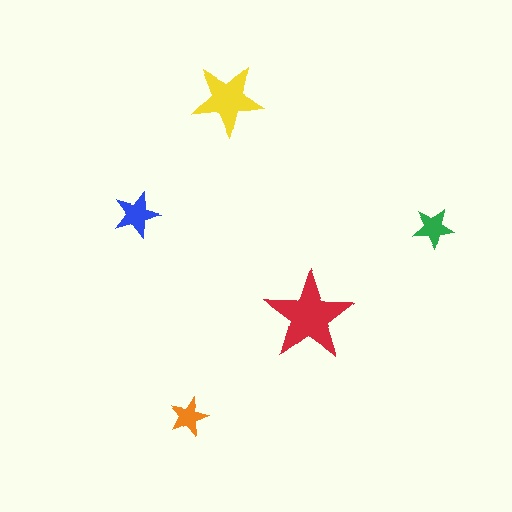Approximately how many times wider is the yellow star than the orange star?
About 2 times wider.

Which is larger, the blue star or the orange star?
The blue one.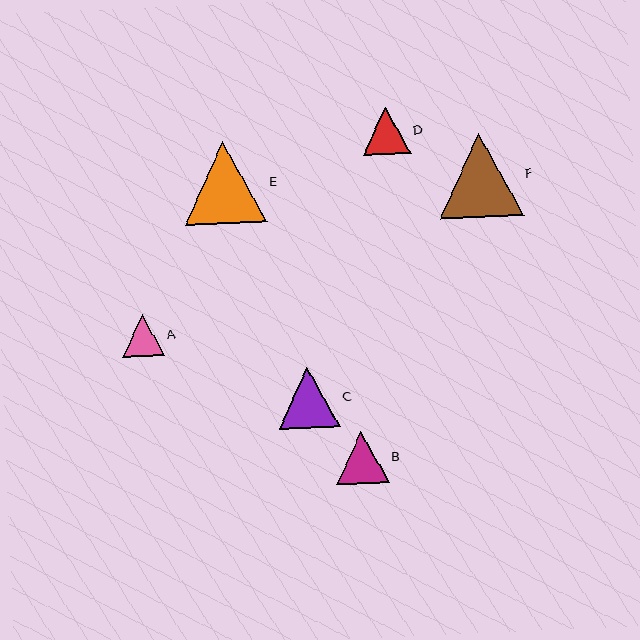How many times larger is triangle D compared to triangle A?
Triangle D is approximately 1.1 times the size of triangle A.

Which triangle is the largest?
Triangle F is the largest with a size of approximately 84 pixels.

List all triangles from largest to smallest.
From largest to smallest: F, E, C, B, D, A.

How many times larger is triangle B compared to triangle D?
Triangle B is approximately 1.1 times the size of triangle D.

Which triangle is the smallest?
Triangle A is the smallest with a size of approximately 42 pixels.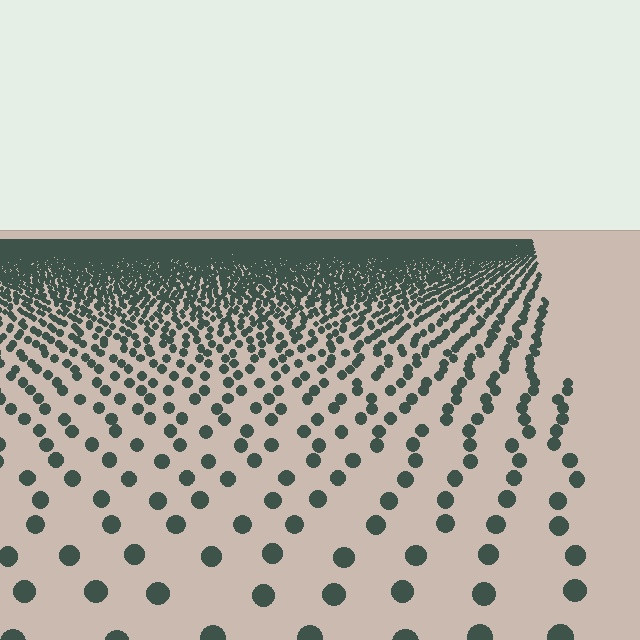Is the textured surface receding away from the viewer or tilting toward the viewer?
The surface is receding away from the viewer. Texture elements get smaller and denser toward the top.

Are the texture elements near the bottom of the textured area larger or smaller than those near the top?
Larger. Near the bottom, elements are closer to the viewer and appear at a bigger on-screen size.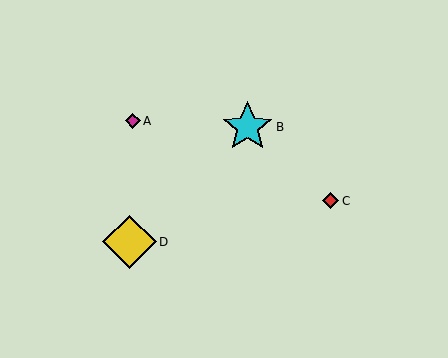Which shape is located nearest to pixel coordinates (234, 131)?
The cyan star (labeled B) at (248, 127) is nearest to that location.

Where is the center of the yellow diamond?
The center of the yellow diamond is at (130, 242).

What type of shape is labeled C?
Shape C is a red diamond.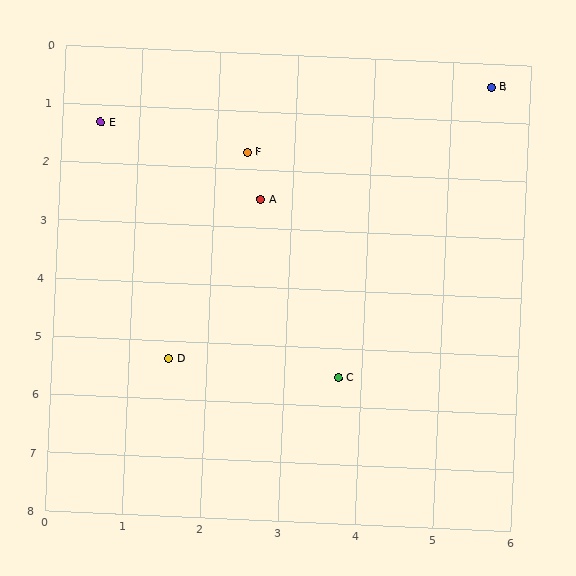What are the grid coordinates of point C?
Point C is at approximately (3.7, 5.5).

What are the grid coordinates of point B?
Point B is at approximately (5.5, 0.4).